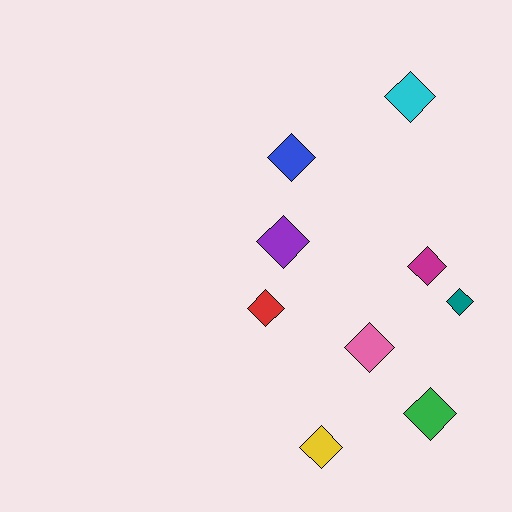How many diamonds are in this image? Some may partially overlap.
There are 9 diamonds.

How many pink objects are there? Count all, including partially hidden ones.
There is 1 pink object.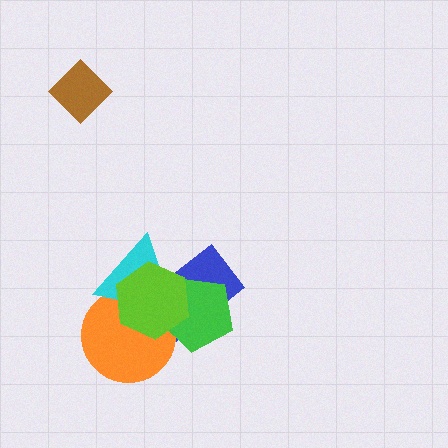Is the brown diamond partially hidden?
No, no other shape covers it.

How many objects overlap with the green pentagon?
4 objects overlap with the green pentagon.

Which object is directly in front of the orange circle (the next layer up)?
The green pentagon is directly in front of the orange circle.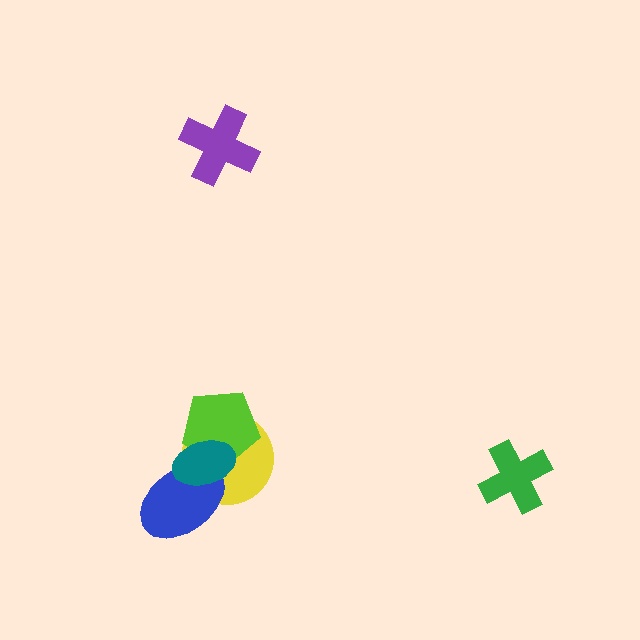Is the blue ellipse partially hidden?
Yes, it is partially covered by another shape.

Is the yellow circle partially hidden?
Yes, it is partially covered by another shape.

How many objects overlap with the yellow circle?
3 objects overlap with the yellow circle.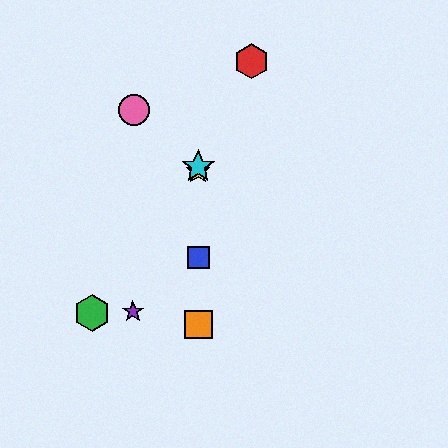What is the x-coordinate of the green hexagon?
The green hexagon is at x≈92.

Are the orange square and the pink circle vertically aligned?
No, the orange square is at x≈198 and the pink circle is at x≈134.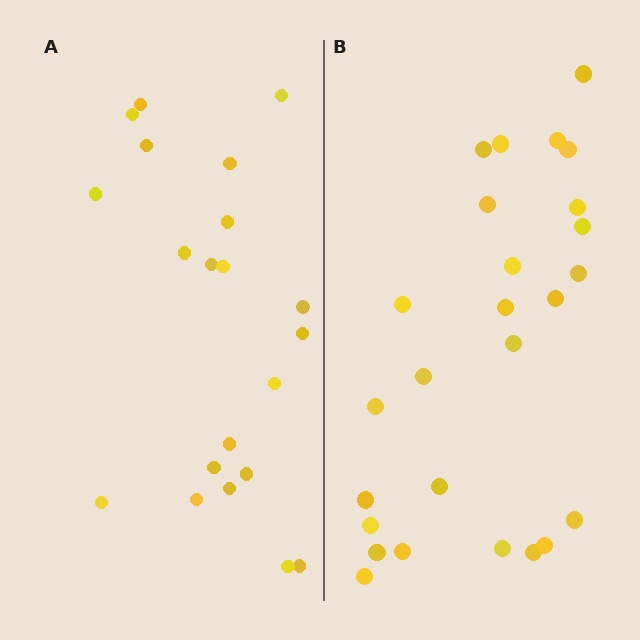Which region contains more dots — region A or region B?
Region B (the right region) has more dots.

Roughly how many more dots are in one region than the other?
Region B has about 5 more dots than region A.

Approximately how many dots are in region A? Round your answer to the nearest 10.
About 20 dots. (The exact count is 21, which rounds to 20.)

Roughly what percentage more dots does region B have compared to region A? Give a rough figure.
About 25% more.